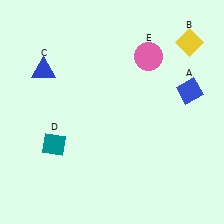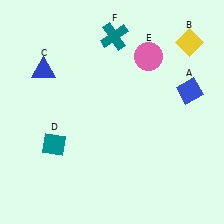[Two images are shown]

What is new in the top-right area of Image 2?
A teal cross (F) was added in the top-right area of Image 2.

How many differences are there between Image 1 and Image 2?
There is 1 difference between the two images.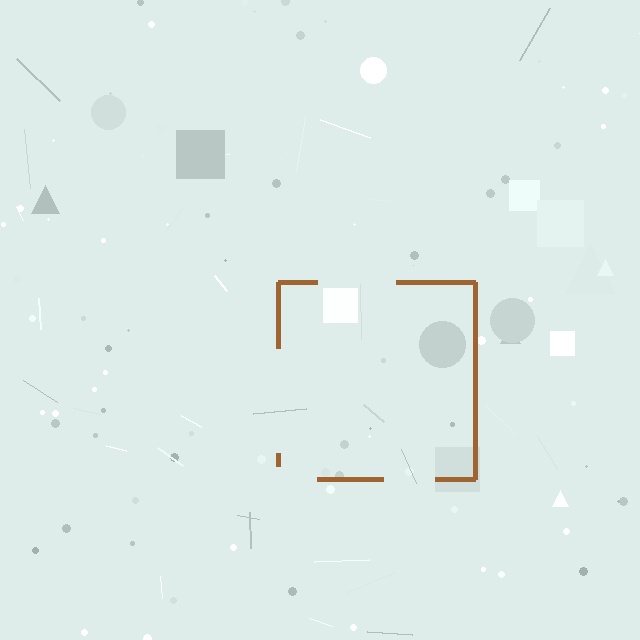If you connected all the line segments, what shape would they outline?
They would outline a square.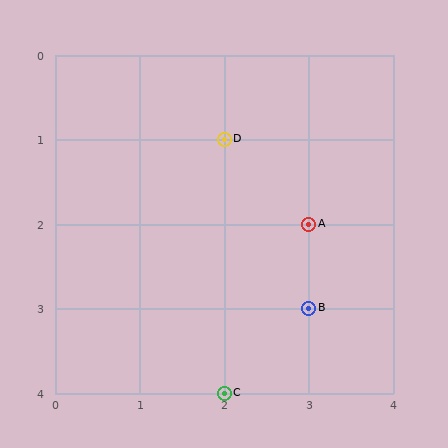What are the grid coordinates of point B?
Point B is at grid coordinates (3, 3).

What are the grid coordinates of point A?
Point A is at grid coordinates (3, 2).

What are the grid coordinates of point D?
Point D is at grid coordinates (2, 1).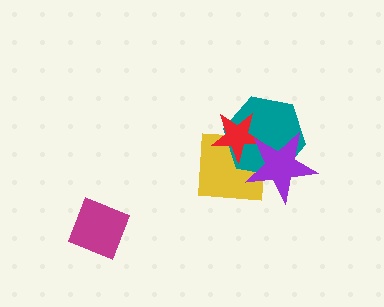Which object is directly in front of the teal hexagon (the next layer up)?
The red star is directly in front of the teal hexagon.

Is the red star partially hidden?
Yes, it is partially covered by another shape.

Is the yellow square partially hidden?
Yes, it is partially covered by another shape.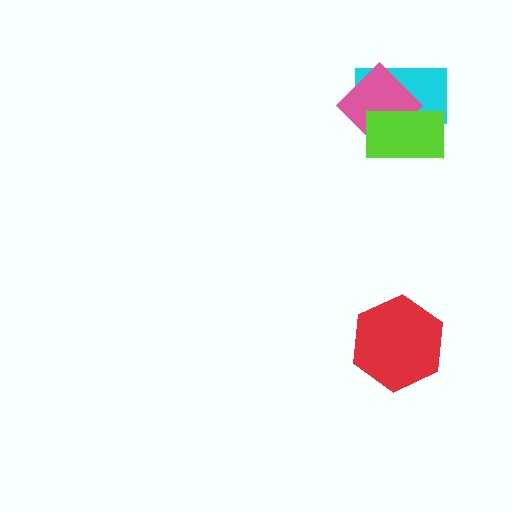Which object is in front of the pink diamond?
The lime rectangle is in front of the pink diamond.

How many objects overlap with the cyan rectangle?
2 objects overlap with the cyan rectangle.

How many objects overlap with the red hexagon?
0 objects overlap with the red hexagon.